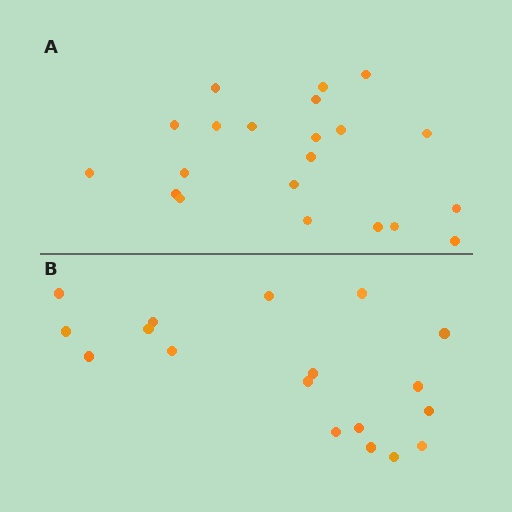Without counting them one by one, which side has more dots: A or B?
Region A (the top region) has more dots.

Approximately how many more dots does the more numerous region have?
Region A has just a few more — roughly 2 or 3 more dots than region B.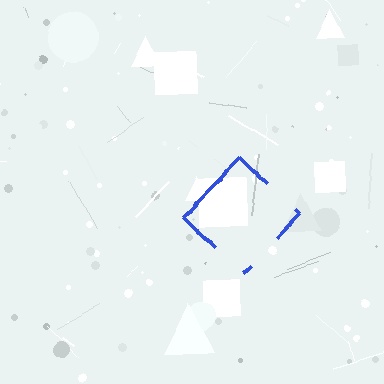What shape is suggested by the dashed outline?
The dashed outline suggests a diamond.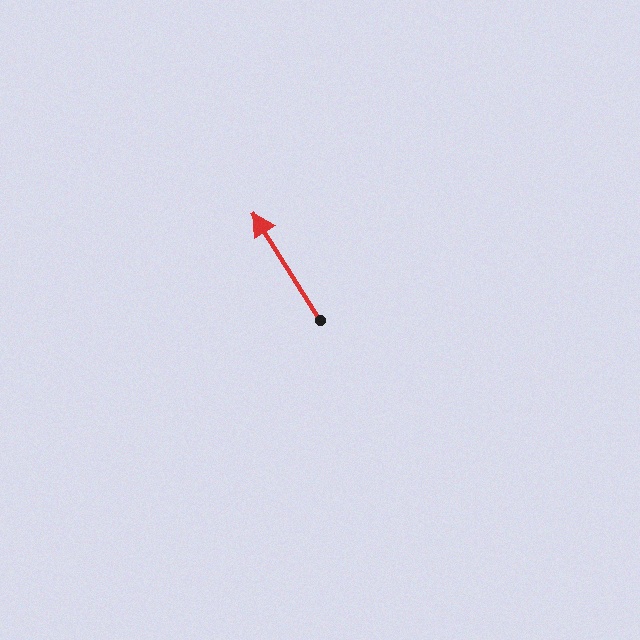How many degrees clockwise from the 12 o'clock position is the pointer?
Approximately 328 degrees.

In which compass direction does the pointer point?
Northwest.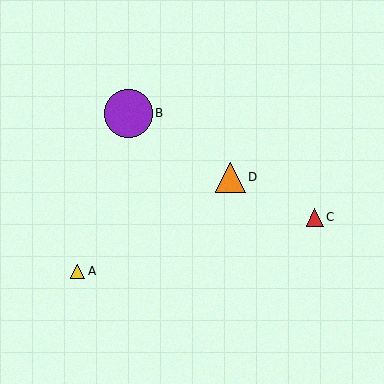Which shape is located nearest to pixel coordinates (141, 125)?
The purple circle (labeled B) at (128, 113) is nearest to that location.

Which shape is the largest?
The purple circle (labeled B) is the largest.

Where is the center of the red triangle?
The center of the red triangle is at (315, 217).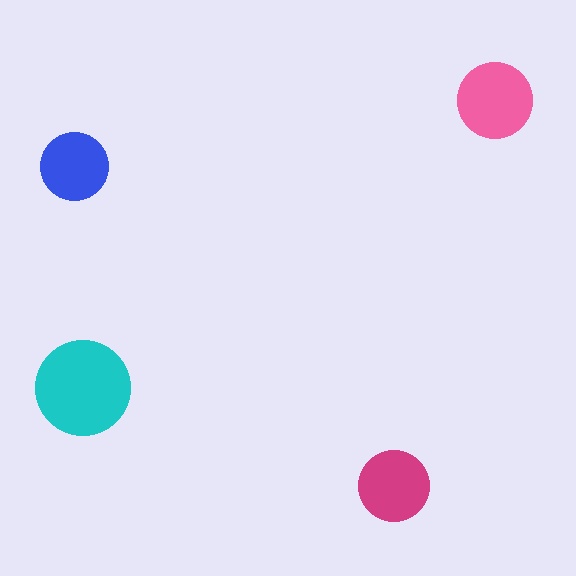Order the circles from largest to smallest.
the cyan one, the pink one, the magenta one, the blue one.